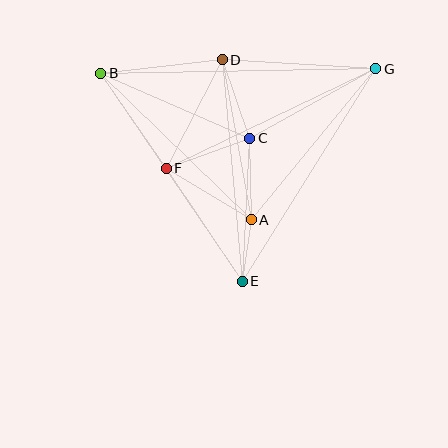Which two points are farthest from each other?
Points B and G are farthest from each other.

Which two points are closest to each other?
Points A and E are closest to each other.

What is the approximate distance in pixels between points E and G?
The distance between E and G is approximately 251 pixels.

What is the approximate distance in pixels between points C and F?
The distance between C and F is approximately 88 pixels.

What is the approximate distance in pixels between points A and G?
The distance between A and G is approximately 196 pixels.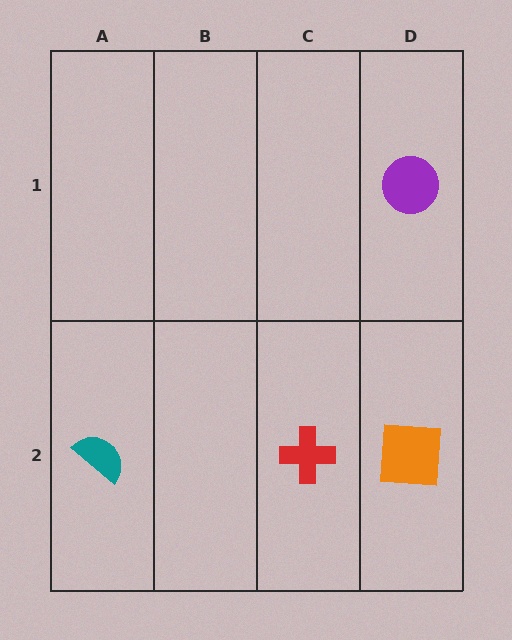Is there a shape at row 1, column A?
No, that cell is empty.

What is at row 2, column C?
A red cross.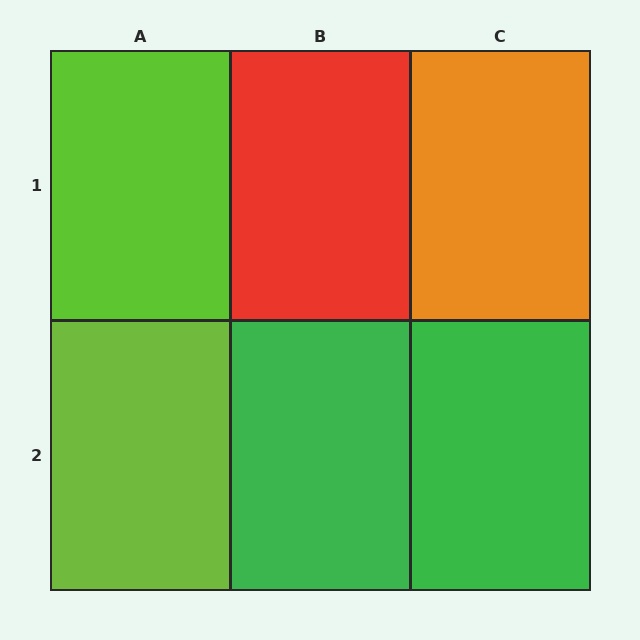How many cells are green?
2 cells are green.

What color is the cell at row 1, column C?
Orange.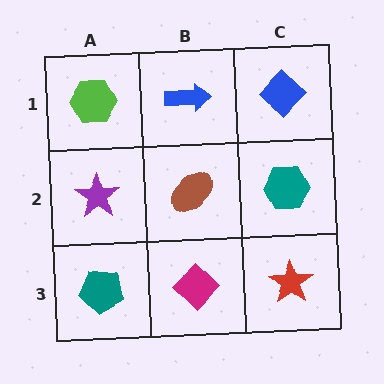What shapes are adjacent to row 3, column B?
A brown ellipse (row 2, column B), a teal pentagon (row 3, column A), a red star (row 3, column C).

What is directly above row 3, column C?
A teal hexagon.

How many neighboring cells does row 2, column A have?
3.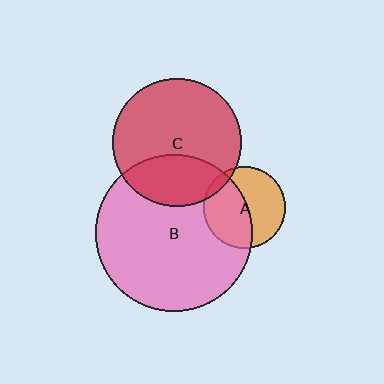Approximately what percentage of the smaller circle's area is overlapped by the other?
Approximately 30%.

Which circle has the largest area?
Circle B (pink).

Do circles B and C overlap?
Yes.